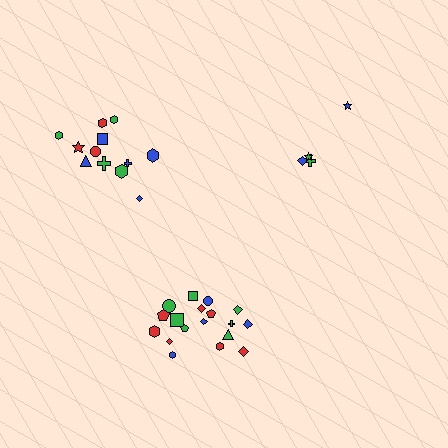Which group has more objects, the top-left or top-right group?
The top-left group.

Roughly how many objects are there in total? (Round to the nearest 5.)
Roughly 35 objects in total.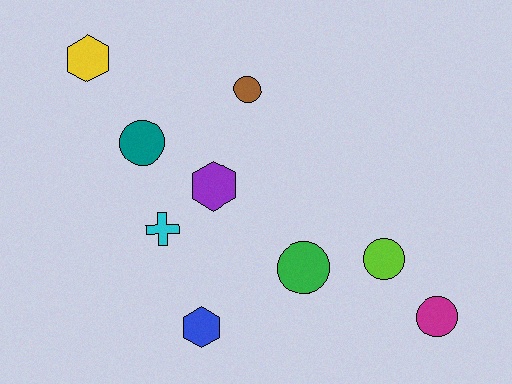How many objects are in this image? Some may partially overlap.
There are 9 objects.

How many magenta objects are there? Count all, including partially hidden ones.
There is 1 magenta object.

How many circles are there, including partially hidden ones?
There are 5 circles.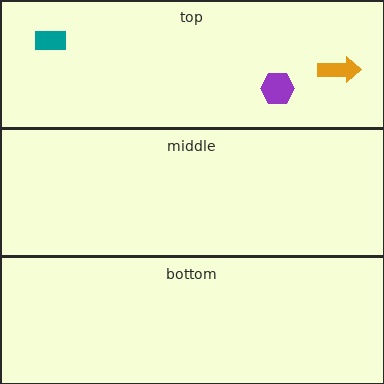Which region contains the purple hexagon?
The top region.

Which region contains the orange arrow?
The top region.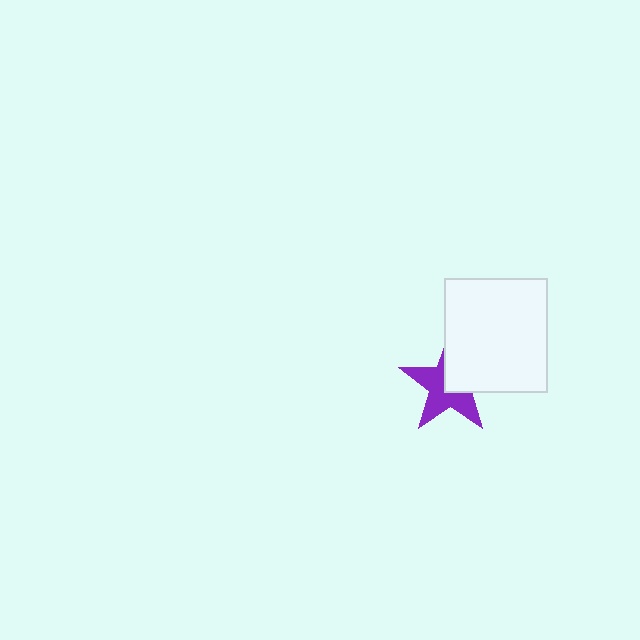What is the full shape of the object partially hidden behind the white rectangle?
The partially hidden object is a purple star.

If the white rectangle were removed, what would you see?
You would see the complete purple star.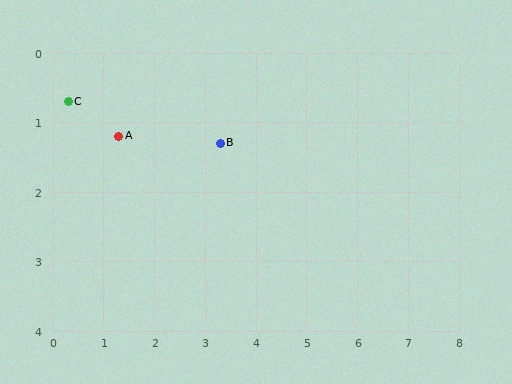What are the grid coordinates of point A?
Point A is at approximately (1.3, 1.2).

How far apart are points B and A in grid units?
Points B and A are about 2.0 grid units apart.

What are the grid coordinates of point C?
Point C is at approximately (0.3, 0.7).